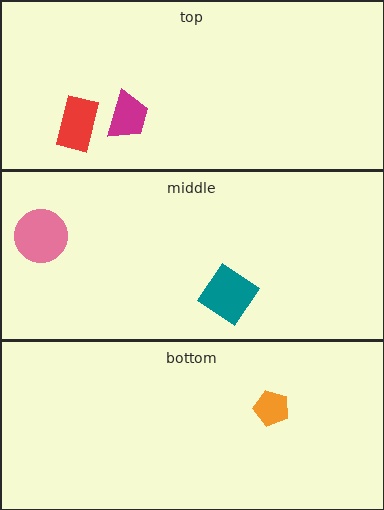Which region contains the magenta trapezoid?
The top region.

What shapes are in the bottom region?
The orange pentagon.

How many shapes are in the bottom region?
1.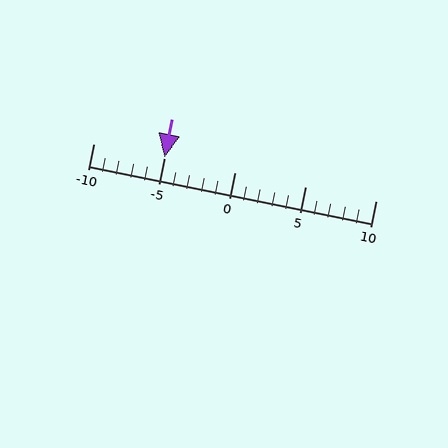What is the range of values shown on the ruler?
The ruler shows values from -10 to 10.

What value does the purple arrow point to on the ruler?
The purple arrow points to approximately -5.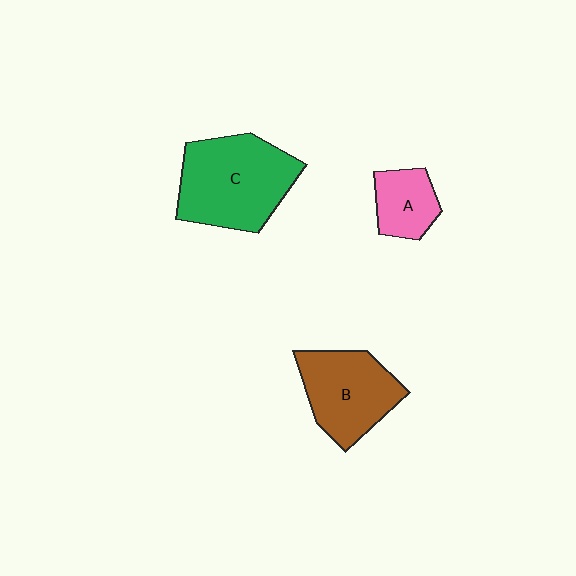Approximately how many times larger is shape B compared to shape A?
Approximately 1.8 times.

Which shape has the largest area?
Shape C (green).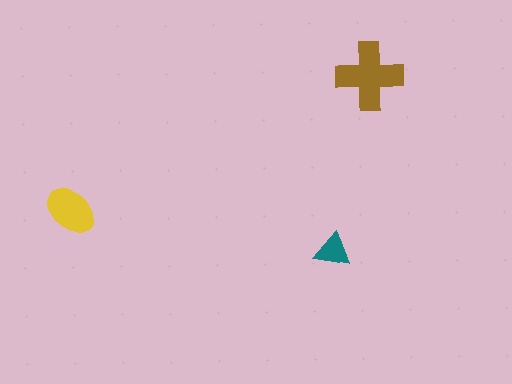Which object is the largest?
The brown cross.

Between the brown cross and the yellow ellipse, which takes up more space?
The brown cross.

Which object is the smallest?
The teal triangle.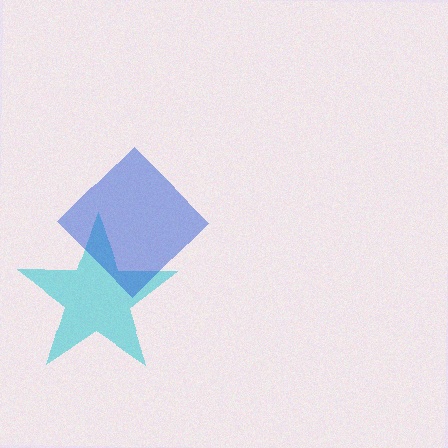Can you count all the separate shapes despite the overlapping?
Yes, there are 2 separate shapes.